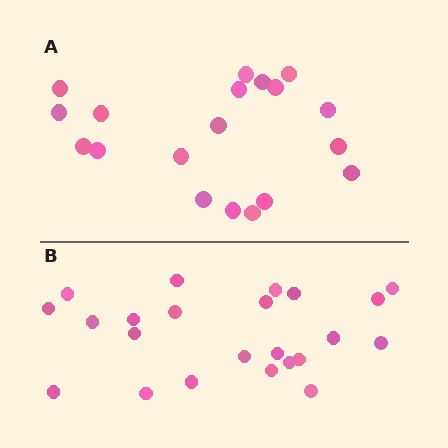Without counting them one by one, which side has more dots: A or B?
Region B (the bottom region) has more dots.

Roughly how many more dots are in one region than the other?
Region B has about 4 more dots than region A.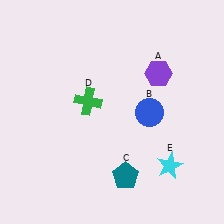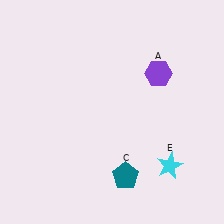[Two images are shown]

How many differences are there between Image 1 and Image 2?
There are 2 differences between the two images.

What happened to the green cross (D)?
The green cross (D) was removed in Image 2. It was in the top-left area of Image 1.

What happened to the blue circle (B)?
The blue circle (B) was removed in Image 2. It was in the bottom-right area of Image 1.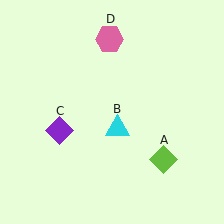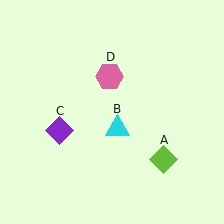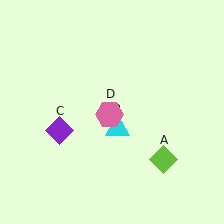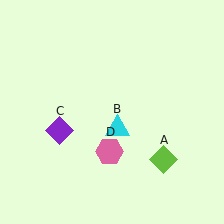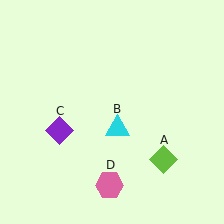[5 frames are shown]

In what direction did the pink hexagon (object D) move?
The pink hexagon (object D) moved down.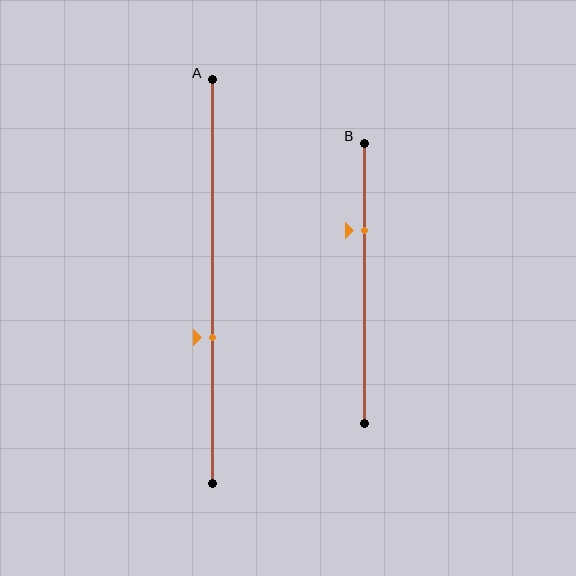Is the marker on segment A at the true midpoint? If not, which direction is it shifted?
No, the marker on segment A is shifted downward by about 14% of the segment length.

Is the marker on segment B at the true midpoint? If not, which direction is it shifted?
No, the marker on segment B is shifted upward by about 19% of the segment length.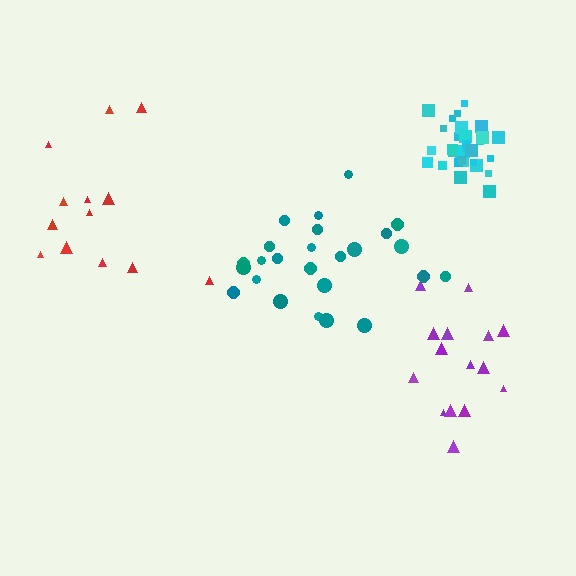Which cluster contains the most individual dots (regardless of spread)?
Cyan (33).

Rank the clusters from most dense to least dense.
cyan, purple, teal, red.